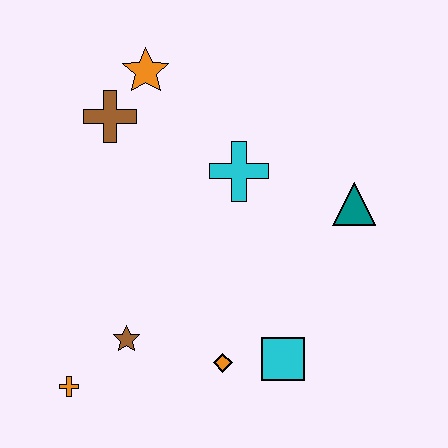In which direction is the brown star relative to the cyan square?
The brown star is to the left of the cyan square.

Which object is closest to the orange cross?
The brown star is closest to the orange cross.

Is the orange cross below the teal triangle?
Yes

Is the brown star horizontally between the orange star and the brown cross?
Yes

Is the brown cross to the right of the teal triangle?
No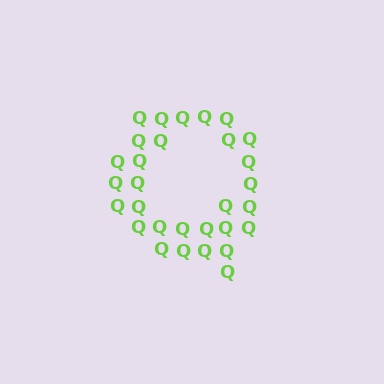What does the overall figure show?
The overall figure shows the letter Q.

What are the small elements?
The small elements are letter Q's.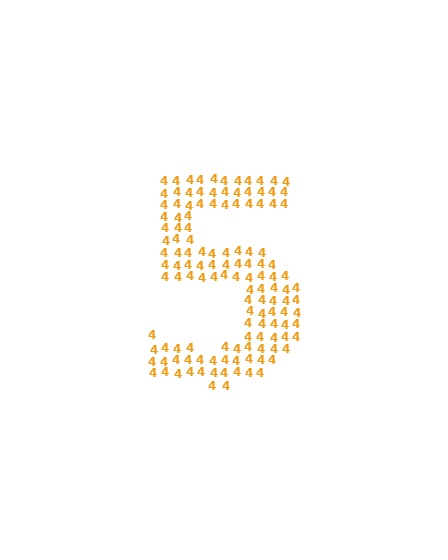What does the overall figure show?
The overall figure shows the digit 5.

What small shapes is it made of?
It is made of small digit 4's.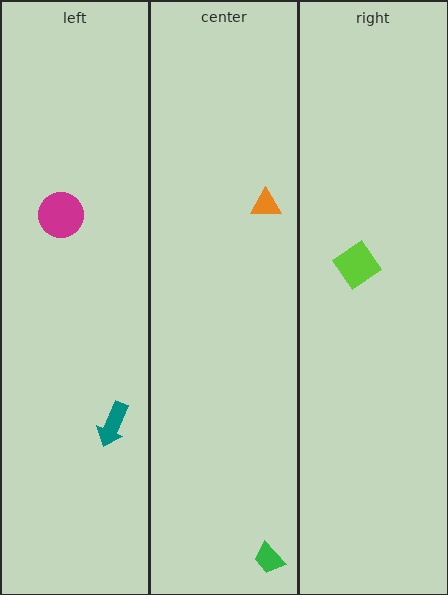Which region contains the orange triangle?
The center region.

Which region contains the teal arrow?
The left region.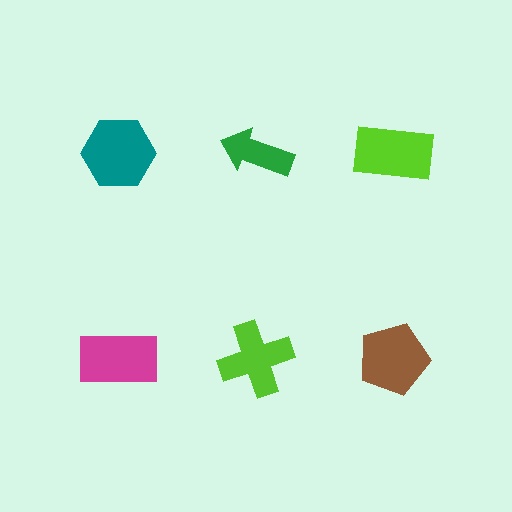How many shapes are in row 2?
3 shapes.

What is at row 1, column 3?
A lime rectangle.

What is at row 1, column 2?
A green arrow.